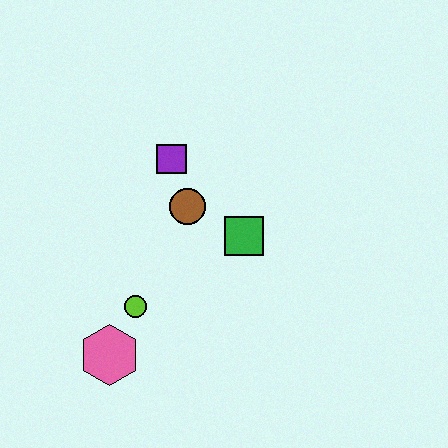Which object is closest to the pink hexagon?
The lime circle is closest to the pink hexagon.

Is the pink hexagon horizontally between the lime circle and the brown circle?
No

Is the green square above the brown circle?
No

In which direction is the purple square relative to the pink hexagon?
The purple square is above the pink hexagon.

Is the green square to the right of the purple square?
Yes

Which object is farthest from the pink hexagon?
The purple square is farthest from the pink hexagon.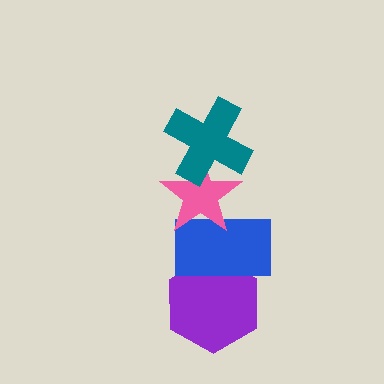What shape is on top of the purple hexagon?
The blue rectangle is on top of the purple hexagon.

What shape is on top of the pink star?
The teal cross is on top of the pink star.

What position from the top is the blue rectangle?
The blue rectangle is 3rd from the top.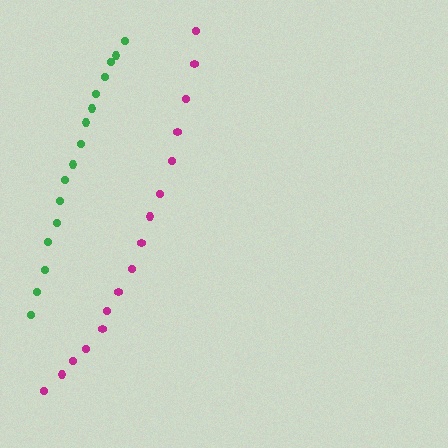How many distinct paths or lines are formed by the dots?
There are 2 distinct paths.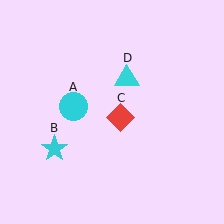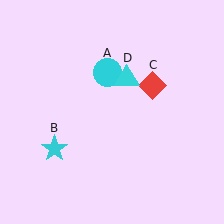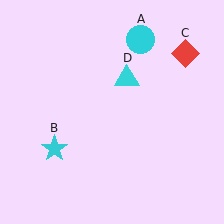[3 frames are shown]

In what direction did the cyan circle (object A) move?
The cyan circle (object A) moved up and to the right.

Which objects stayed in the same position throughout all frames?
Cyan star (object B) and cyan triangle (object D) remained stationary.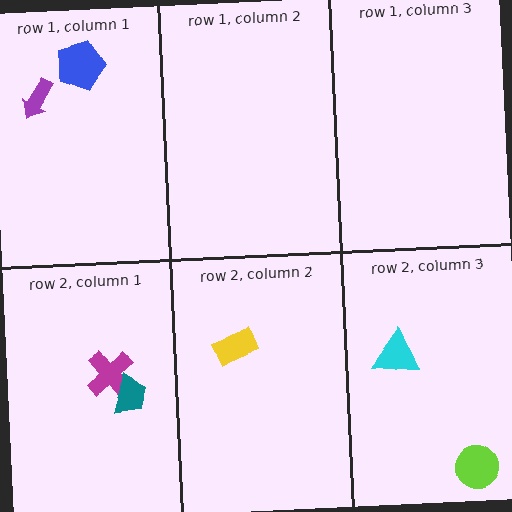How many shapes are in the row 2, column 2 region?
1.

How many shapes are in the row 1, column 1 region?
2.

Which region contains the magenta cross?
The row 2, column 1 region.